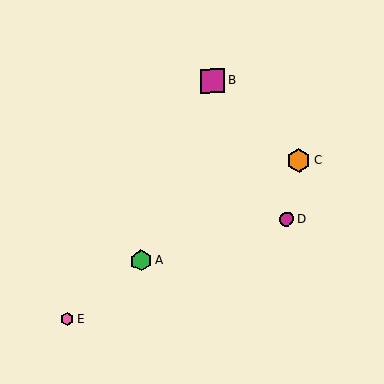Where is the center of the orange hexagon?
The center of the orange hexagon is at (299, 160).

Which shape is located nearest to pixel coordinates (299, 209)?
The magenta circle (labeled D) at (286, 219) is nearest to that location.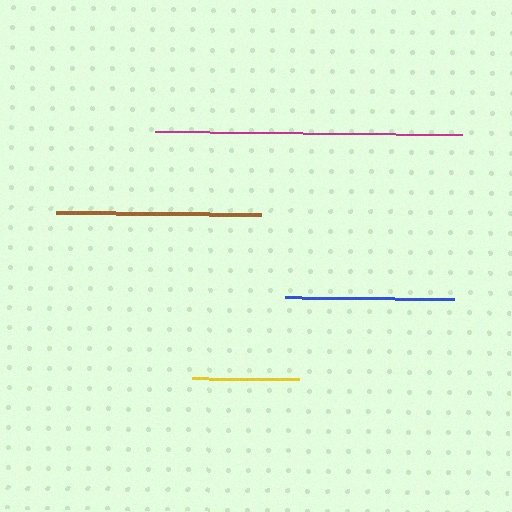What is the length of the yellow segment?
The yellow segment is approximately 107 pixels long.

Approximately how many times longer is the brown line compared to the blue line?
The brown line is approximately 1.2 times the length of the blue line.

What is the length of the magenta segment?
The magenta segment is approximately 308 pixels long.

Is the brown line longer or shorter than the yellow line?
The brown line is longer than the yellow line.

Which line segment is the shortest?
The yellow line is the shortest at approximately 107 pixels.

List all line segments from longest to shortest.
From longest to shortest: magenta, brown, blue, yellow.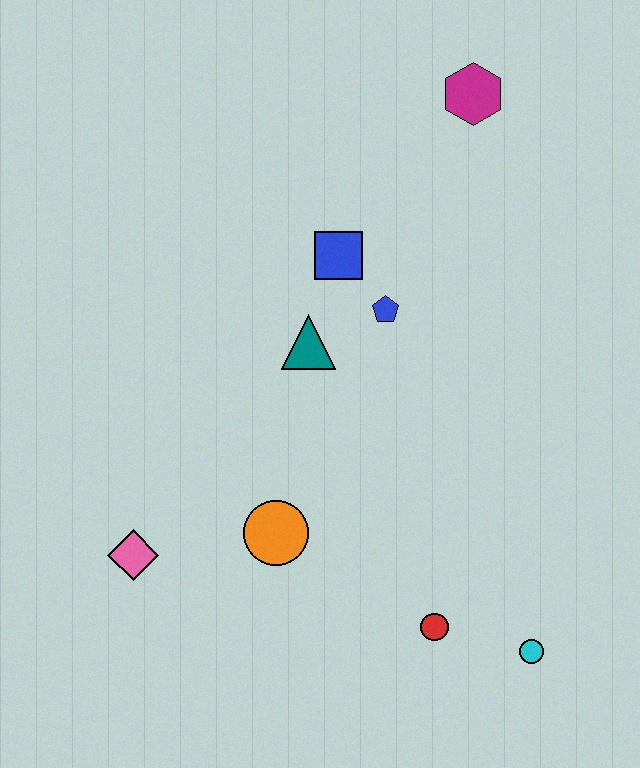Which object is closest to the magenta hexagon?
The blue square is closest to the magenta hexagon.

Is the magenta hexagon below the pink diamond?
No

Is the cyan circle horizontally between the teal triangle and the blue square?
No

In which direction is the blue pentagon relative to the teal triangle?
The blue pentagon is to the right of the teal triangle.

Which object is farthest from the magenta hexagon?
The pink diamond is farthest from the magenta hexagon.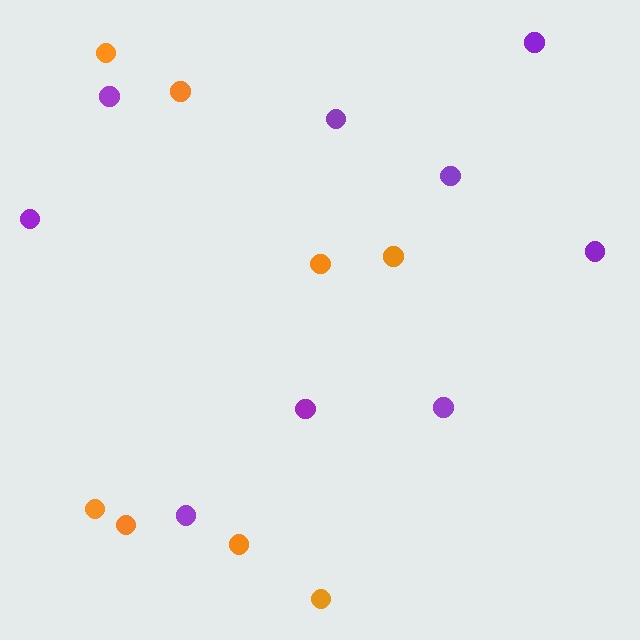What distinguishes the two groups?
There are 2 groups: one group of orange circles (8) and one group of purple circles (9).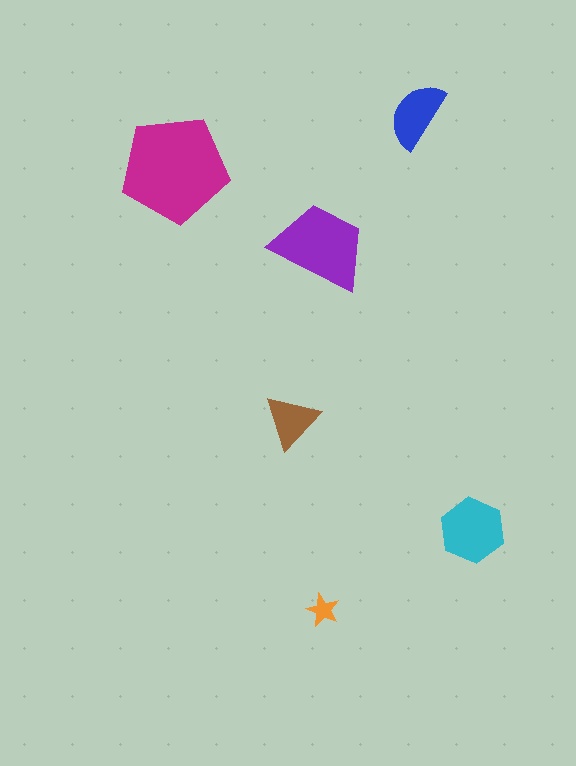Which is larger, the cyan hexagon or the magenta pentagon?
The magenta pentagon.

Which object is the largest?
The magenta pentagon.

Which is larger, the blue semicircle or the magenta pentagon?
The magenta pentagon.